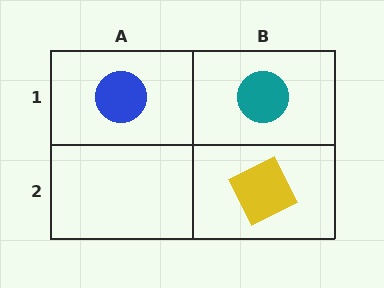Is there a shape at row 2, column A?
No, that cell is empty.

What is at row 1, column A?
A blue circle.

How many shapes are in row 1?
2 shapes.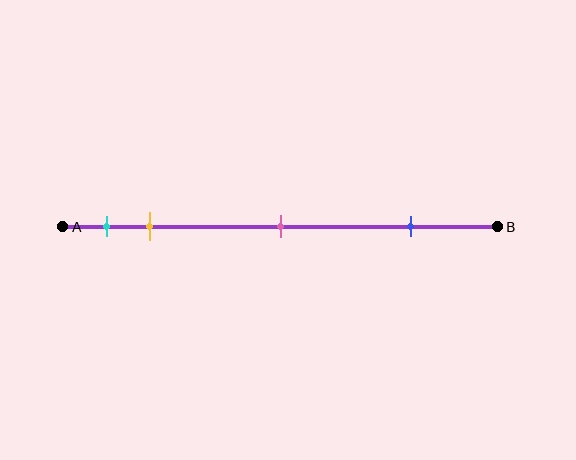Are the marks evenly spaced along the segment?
No, the marks are not evenly spaced.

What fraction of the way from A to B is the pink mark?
The pink mark is approximately 50% (0.5) of the way from A to B.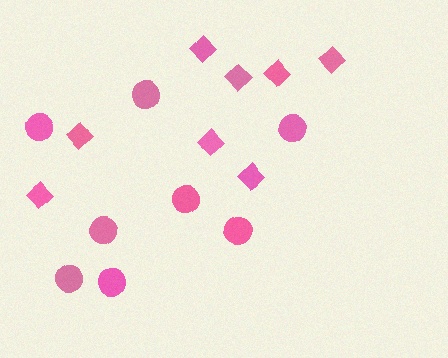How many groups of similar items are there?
There are 2 groups: one group of circles (8) and one group of diamonds (8).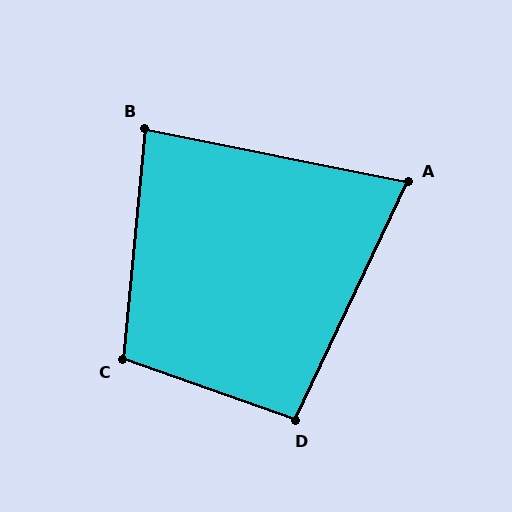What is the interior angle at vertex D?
Approximately 96 degrees (obtuse).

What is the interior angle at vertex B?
Approximately 84 degrees (acute).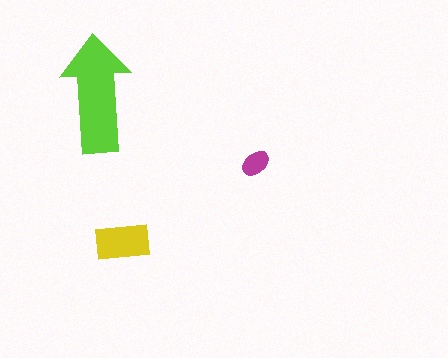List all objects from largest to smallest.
The lime arrow, the yellow rectangle, the magenta ellipse.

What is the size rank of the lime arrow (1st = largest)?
1st.